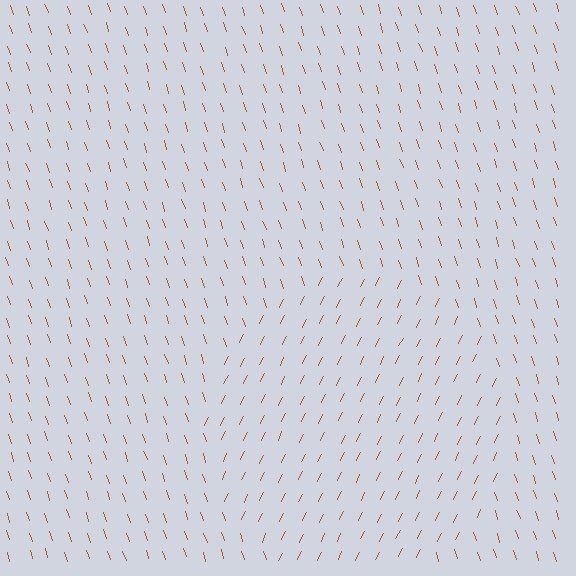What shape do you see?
I see a circle.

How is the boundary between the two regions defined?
The boundary is defined purely by a change in line orientation (approximately 45 degrees difference). All lines are the same color and thickness.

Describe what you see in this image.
The image is filled with small brown line segments. A circle region in the image has lines oriented differently from the surrounding lines, creating a visible texture boundary.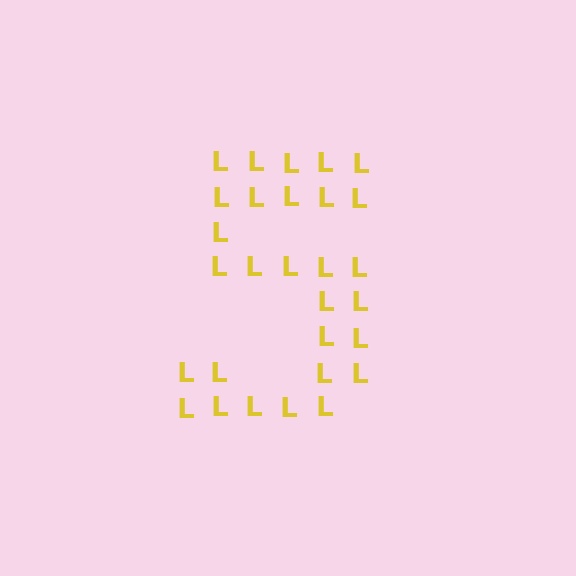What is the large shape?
The large shape is the digit 5.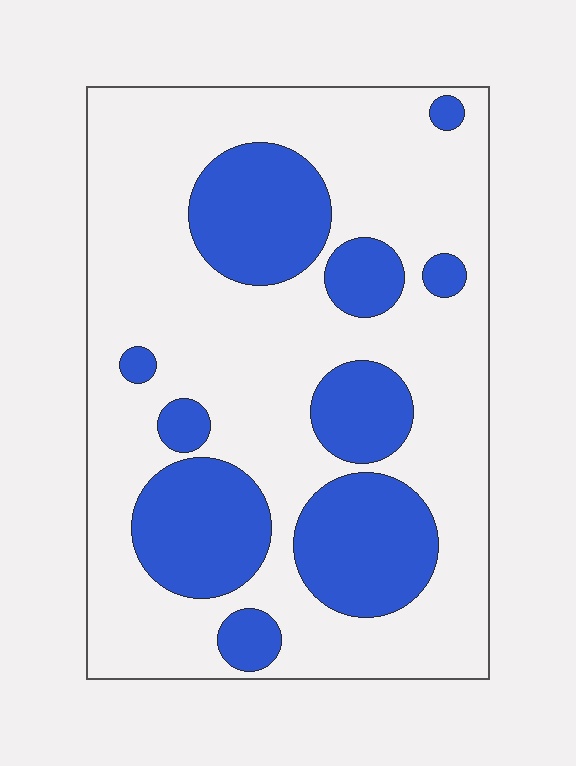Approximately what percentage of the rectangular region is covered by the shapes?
Approximately 30%.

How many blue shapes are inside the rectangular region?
10.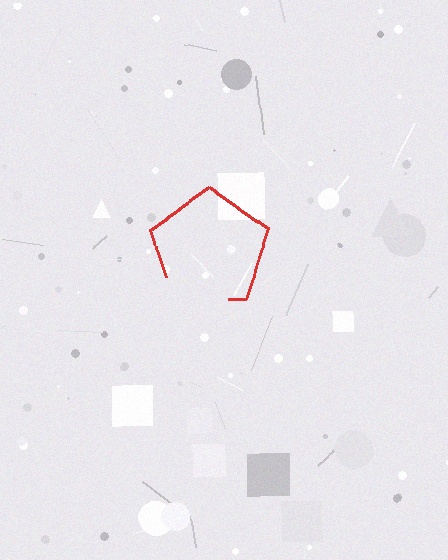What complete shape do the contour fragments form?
The contour fragments form a pentagon.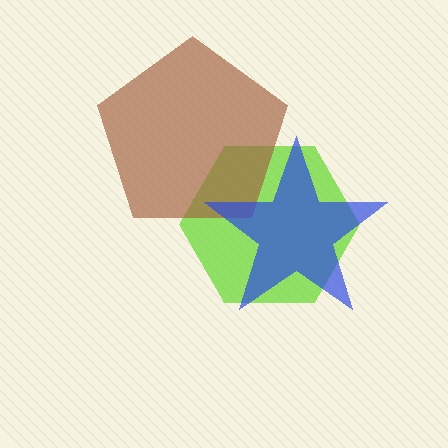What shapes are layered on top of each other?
The layered shapes are: a lime hexagon, a brown pentagon, a blue star.